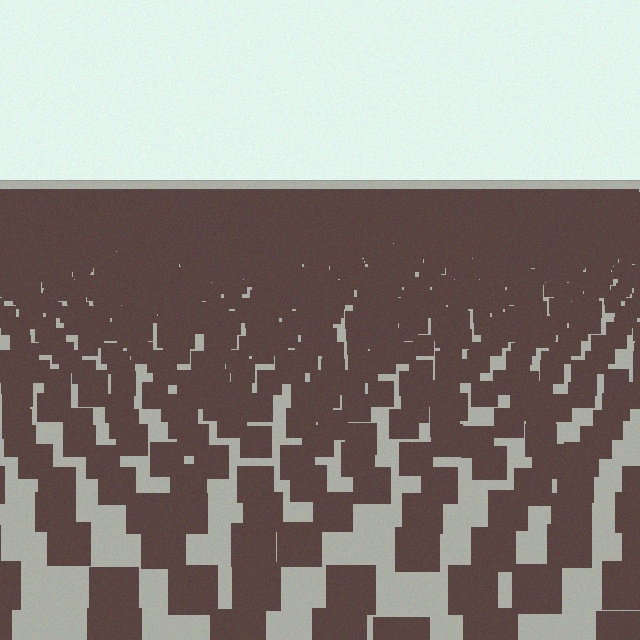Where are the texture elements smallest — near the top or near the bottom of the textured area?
Near the top.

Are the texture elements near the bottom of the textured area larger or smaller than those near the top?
Larger. Near the bottom, elements are closer to the viewer and appear at a bigger on-screen size.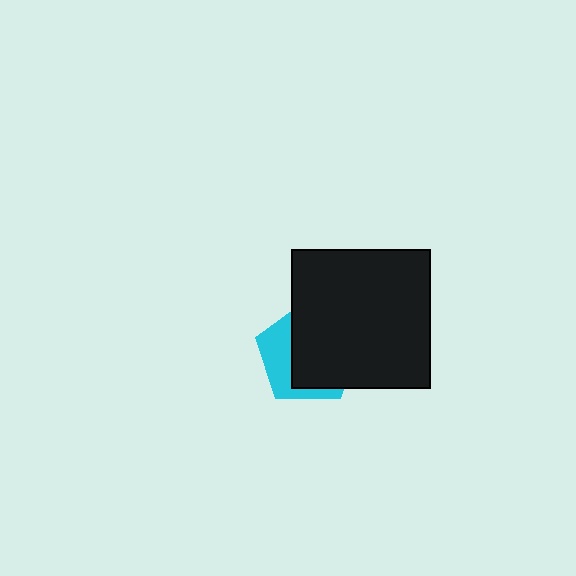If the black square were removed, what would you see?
You would see the complete cyan pentagon.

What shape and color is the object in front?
The object in front is a black square.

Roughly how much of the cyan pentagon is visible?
A small part of it is visible (roughly 36%).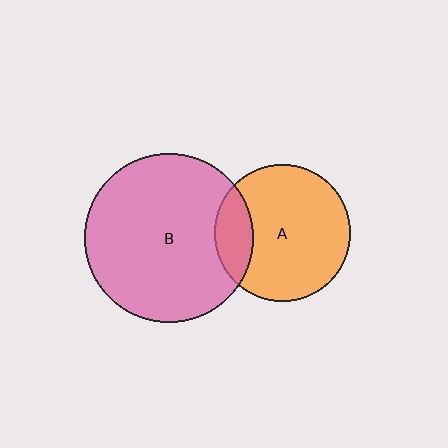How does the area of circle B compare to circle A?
Approximately 1.5 times.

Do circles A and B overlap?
Yes.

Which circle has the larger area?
Circle B (pink).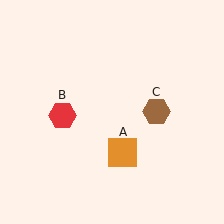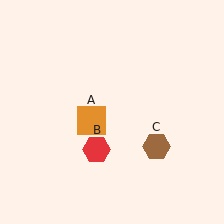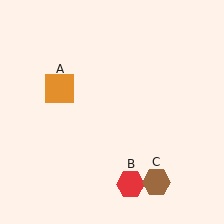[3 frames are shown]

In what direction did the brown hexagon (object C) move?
The brown hexagon (object C) moved down.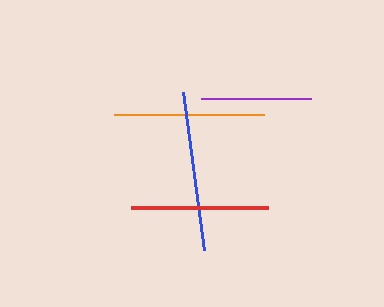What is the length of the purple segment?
The purple segment is approximately 110 pixels long.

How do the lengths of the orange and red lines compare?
The orange and red lines are approximately the same length.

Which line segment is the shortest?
The purple line is the shortest at approximately 110 pixels.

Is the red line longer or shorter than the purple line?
The red line is longer than the purple line.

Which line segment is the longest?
The blue line is the longest at approximately 159 pixels.